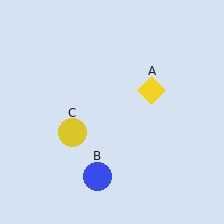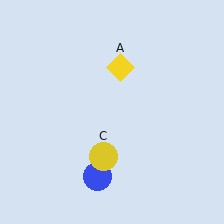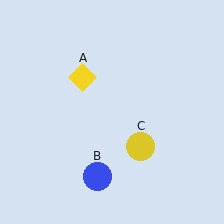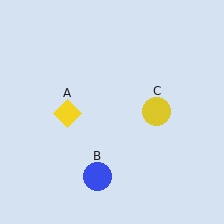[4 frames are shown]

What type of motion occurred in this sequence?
The yellow diamond (object A), yellow circle (object C) rotated counterclockwise around the center of the scene.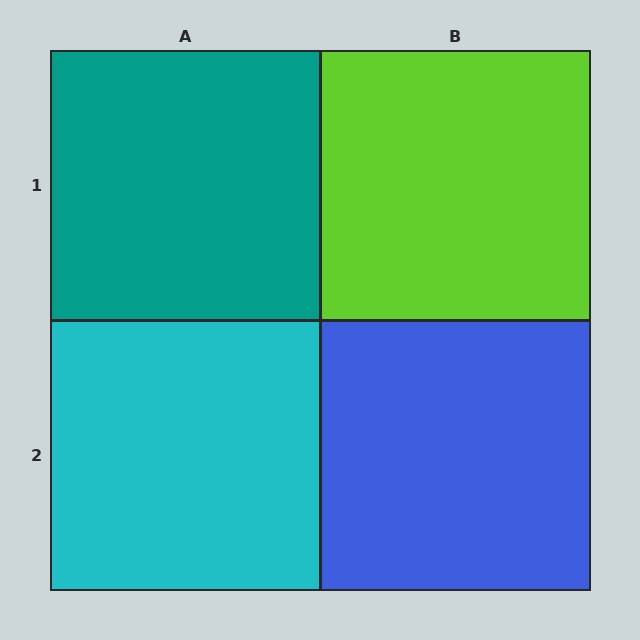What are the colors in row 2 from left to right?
Cyan, blue.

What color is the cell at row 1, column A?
Teal.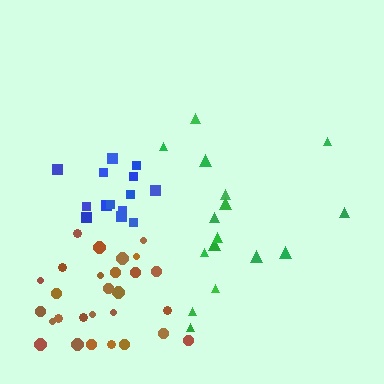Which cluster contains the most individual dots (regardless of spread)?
Brown (30).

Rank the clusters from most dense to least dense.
blue, brown, green.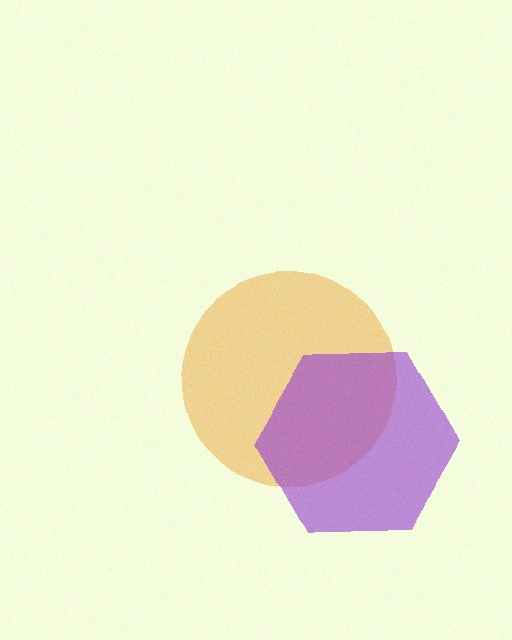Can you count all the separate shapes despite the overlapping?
Yes, there are 2 separate shapes.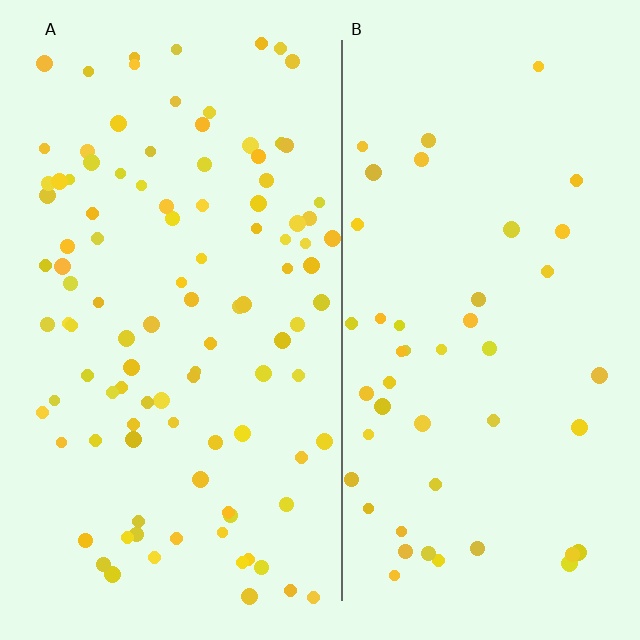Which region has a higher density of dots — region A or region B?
A (the left).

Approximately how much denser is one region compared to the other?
Approximately 2.2× — region A over region B.